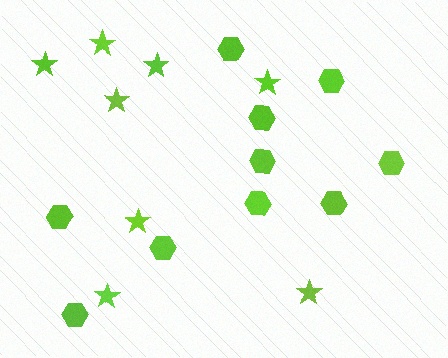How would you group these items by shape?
There are 2 groups: one group of hexagons (10) and one group of stars (8).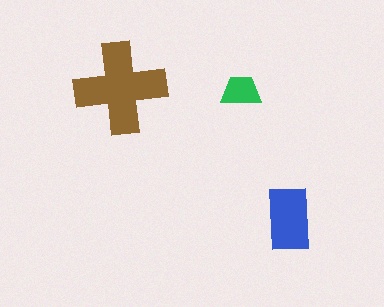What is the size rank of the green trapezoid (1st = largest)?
3rd.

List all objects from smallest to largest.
The green trapezoid, the blue rectangle, the brown cross.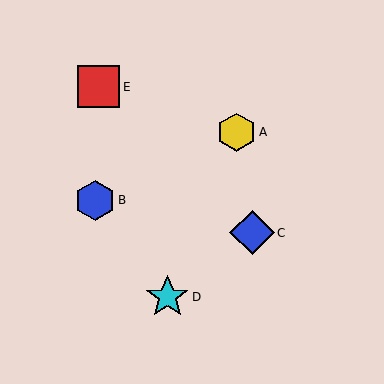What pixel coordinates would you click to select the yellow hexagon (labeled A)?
Click at (237, 132) to select the yellow hexagon A.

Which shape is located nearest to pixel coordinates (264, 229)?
The blue diamond (labeled C) at (252, 233) is nearest to that location.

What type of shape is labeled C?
Shape C is a blue diamond.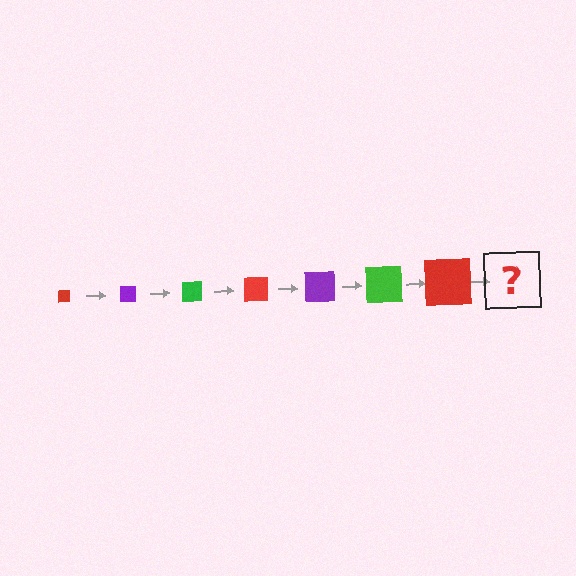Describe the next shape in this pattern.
It should be a purple square, larger than the previous one.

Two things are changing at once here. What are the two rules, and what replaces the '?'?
The two rules are that the square grows larger each step and the color cycles through red, purple, and green. The '?' should be a purple square, larger than the previous one.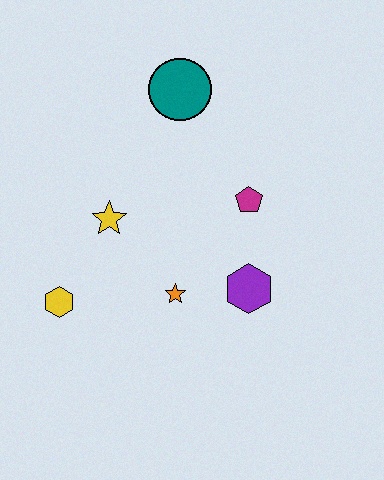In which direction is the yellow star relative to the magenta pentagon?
The yellow star is to the left of the magenta pentagon.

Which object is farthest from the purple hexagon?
The teal circle is farthest from the purple hexagon.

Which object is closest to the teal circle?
The magenta pentagon is closest to the teal circle.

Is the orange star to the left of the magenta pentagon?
Yes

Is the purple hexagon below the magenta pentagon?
Yes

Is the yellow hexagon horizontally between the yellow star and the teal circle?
No